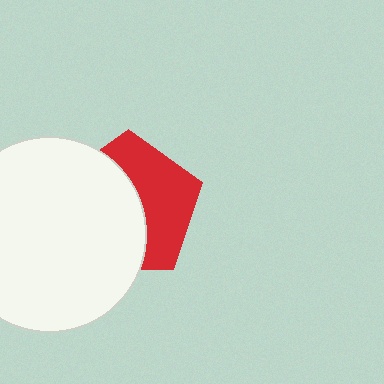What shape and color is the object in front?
The object in front is a white circle.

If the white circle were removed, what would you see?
You would see the complete red pentagon.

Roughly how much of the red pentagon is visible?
About half of it is visible (roughly 45%).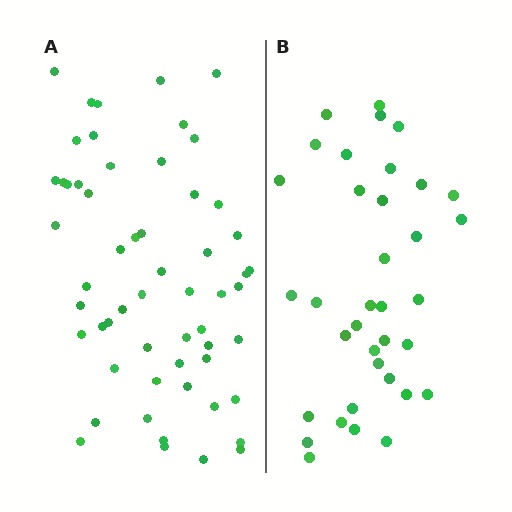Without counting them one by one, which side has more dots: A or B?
Region A (the left region) has more dots.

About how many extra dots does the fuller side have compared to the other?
Region A has approximately 20 more dots than region B.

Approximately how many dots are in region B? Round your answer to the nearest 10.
About 40 dots. (The exact count is 36, which rounds to 40.)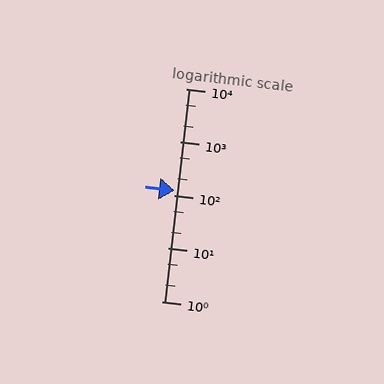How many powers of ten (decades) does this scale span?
The scale spans 4 decades, from 1 to 10000.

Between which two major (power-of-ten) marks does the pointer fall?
The pointer is between 100 and 1000.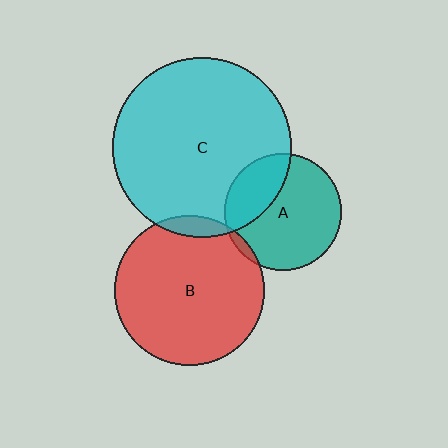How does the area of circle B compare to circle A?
Approximately 1.6 times.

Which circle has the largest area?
Circle C (cyan).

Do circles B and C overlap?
Yes.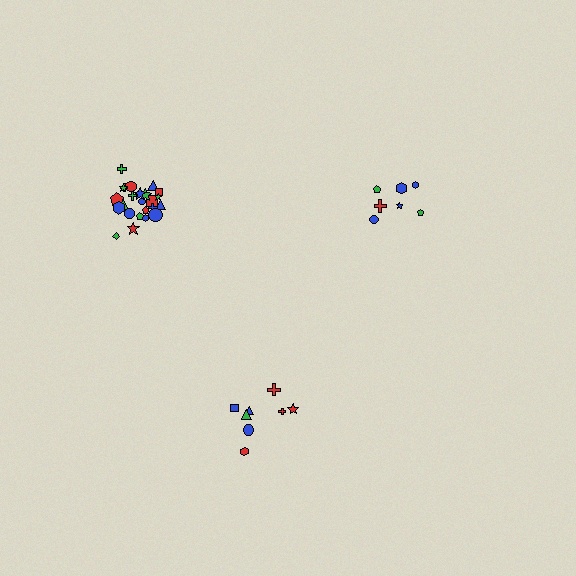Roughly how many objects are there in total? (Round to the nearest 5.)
Roughly 40 objects in total.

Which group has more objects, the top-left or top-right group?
The top-left group.